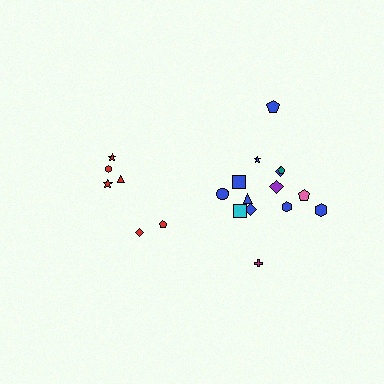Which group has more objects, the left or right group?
The right group.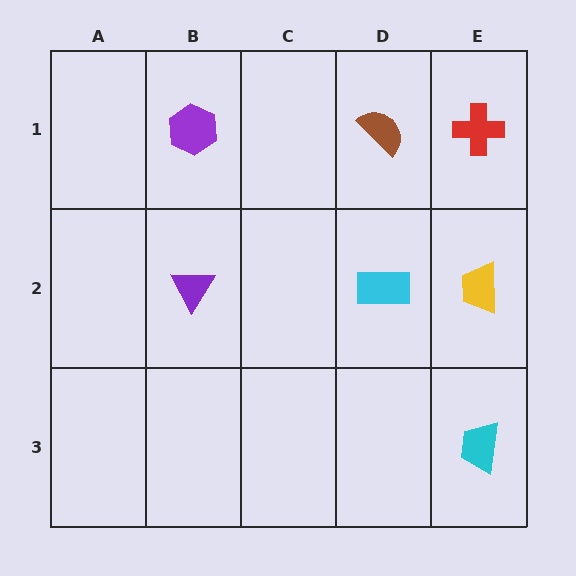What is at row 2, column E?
A yellow trapezoid.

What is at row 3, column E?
A cyan trapezoid.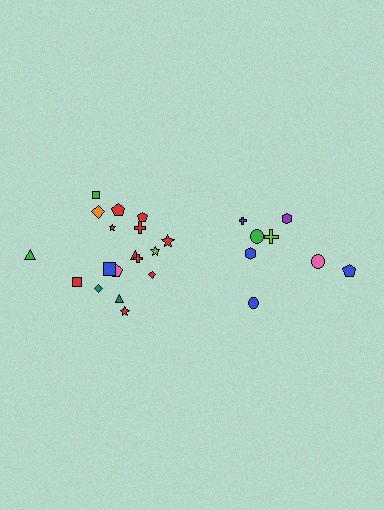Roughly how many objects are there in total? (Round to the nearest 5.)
Roughly 25 objects in total.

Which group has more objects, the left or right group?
The left group.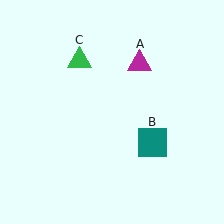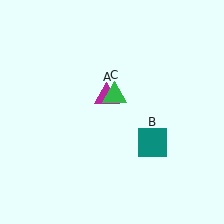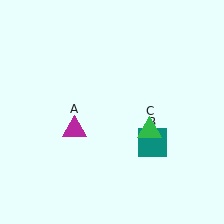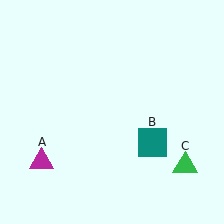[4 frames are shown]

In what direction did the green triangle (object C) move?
The green triangle (object C) moved down and to the right.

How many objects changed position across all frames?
2 objects changed position: magenta triangle (object A), green triangle (object C).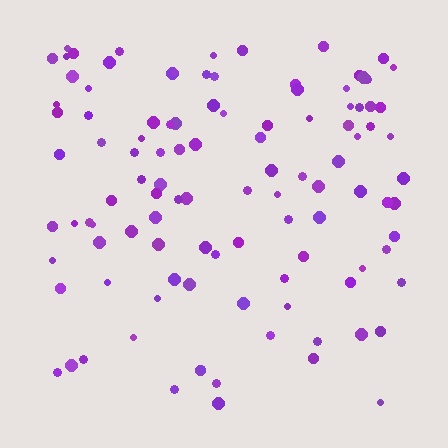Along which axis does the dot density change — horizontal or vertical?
Vertical.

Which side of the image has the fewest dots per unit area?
The bottom.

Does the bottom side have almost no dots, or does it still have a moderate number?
Still a moderate number, just noticeably fewer than the top.